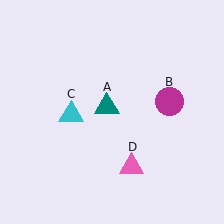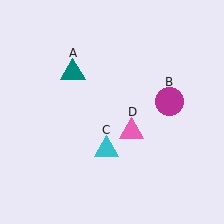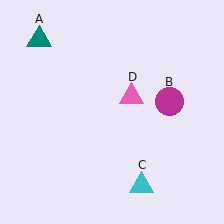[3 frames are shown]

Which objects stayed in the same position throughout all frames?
Magenta circle (object B) remained stationary.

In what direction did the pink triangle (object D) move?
The pink triangle (object D) moved up.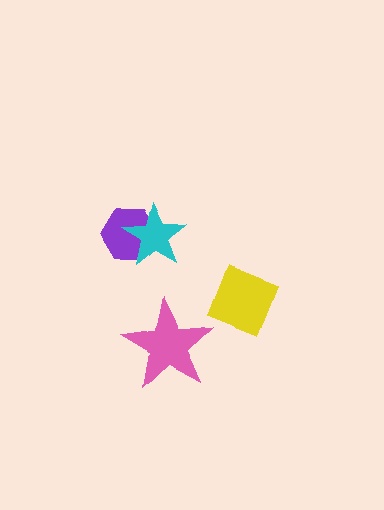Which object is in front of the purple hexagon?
The cyan star is in front of the purple hexagon.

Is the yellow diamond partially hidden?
No, no other shape covers it.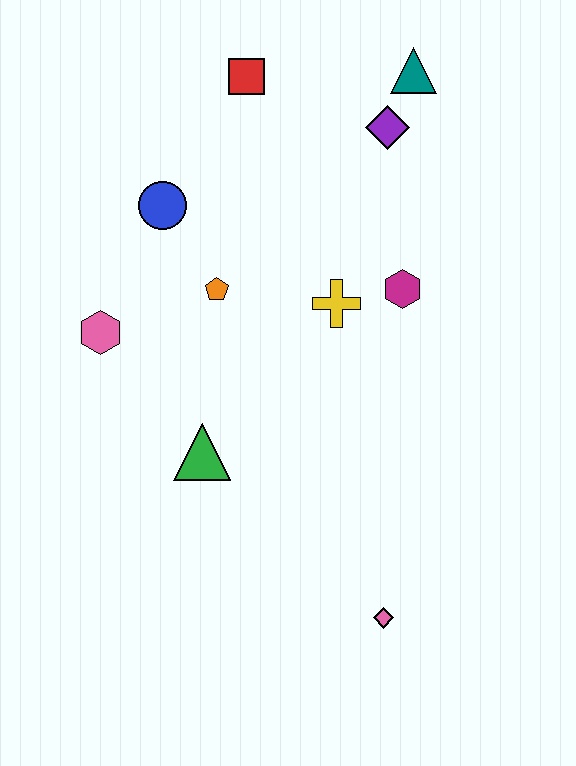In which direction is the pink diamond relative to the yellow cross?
The pink diamond is below the yellow cross.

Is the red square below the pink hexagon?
No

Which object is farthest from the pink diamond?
The red square is farthest from the pink diamond.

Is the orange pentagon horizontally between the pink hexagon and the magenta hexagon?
Yes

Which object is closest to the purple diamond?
The teal triangle is closest to the purple diamond.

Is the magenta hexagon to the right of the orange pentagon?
Yes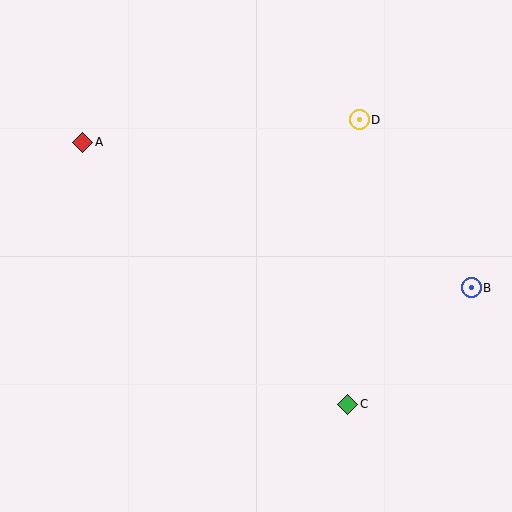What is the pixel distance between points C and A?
The distance between C and A is 373 pixels.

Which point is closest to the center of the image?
Point D at (359, 120) is closest to the center.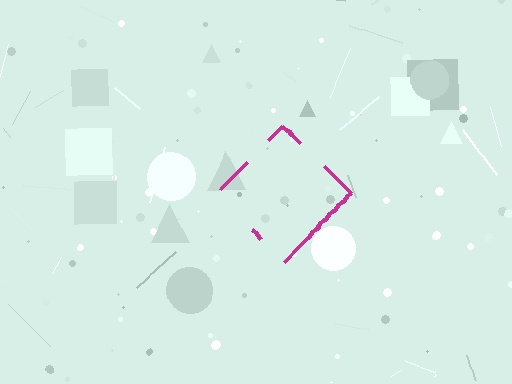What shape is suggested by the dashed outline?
The dashed outline suggests a diamond.